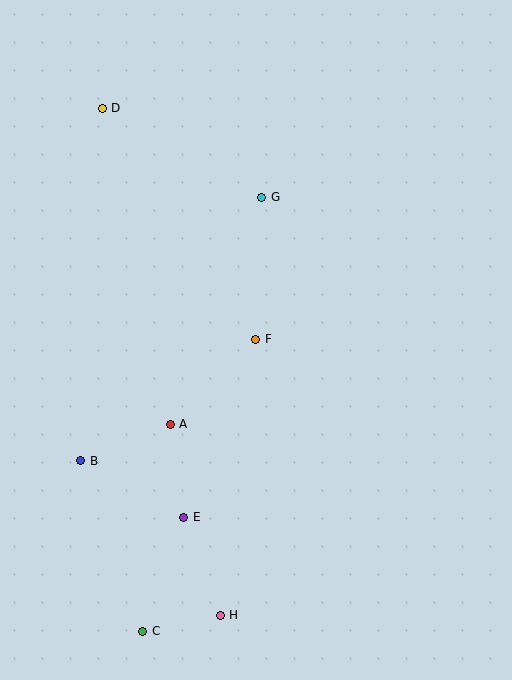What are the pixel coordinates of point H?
Point H is at (220, 615).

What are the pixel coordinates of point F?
Point F is at (256, 339).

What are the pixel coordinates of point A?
Point A is at (170, 424).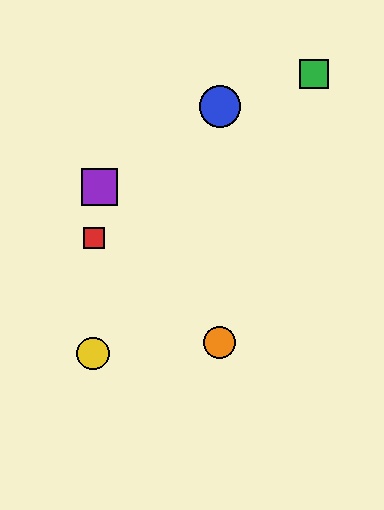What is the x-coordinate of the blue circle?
The blue circle is at x≈220.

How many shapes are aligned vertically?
2 shapes (the blue circle, the orange circle) are aligned vertically.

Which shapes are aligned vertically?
The blue circle, the orange circle are aligned vertically.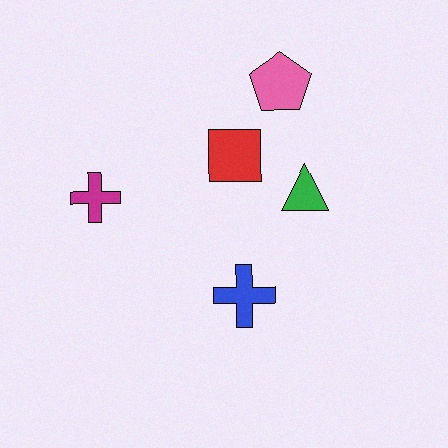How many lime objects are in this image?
There are no lime objects.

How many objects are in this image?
There are 5 objects.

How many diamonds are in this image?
There are no diamonds.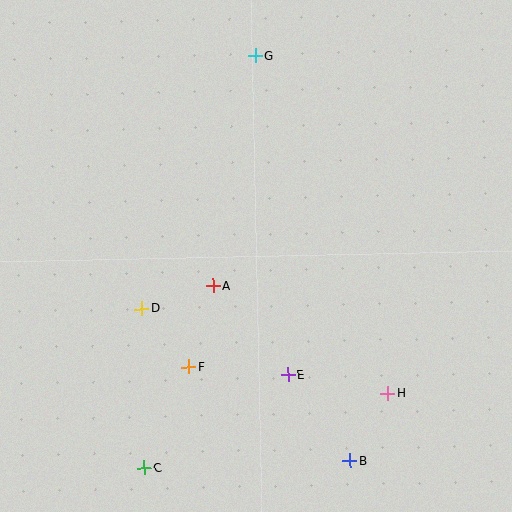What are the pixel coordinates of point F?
Point F is at (189, 367).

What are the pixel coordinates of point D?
Point D is at (142, 309).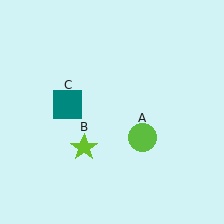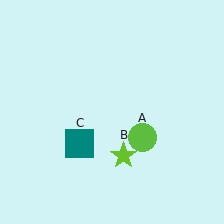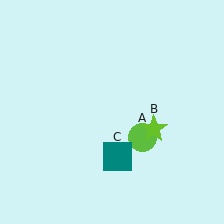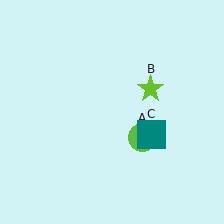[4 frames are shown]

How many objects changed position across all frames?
2 objects changed position: lime star (object B), teal square (object C).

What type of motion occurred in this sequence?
The lime star (object B), teal square (object C) rotated counterclockwise around the center of the scene.